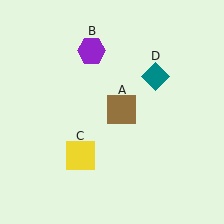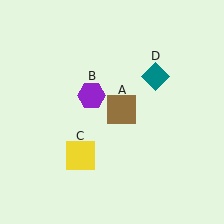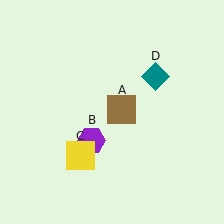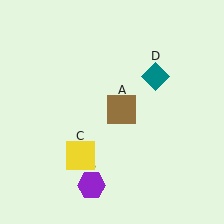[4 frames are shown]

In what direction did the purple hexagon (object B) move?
The purple hexagon (object B) moved down.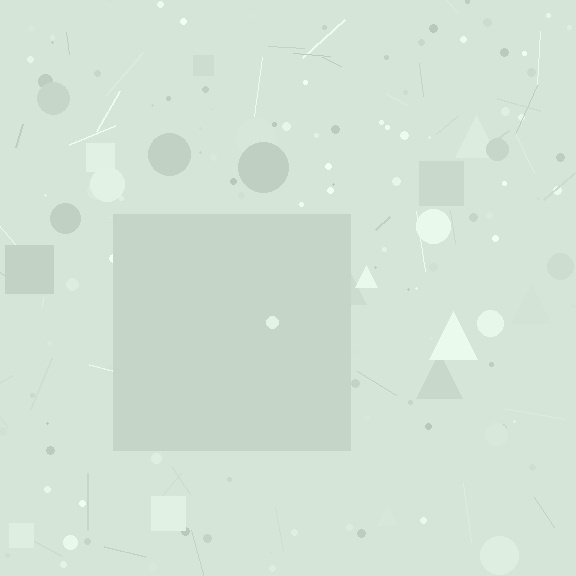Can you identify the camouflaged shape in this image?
The camouflaged shape is a square.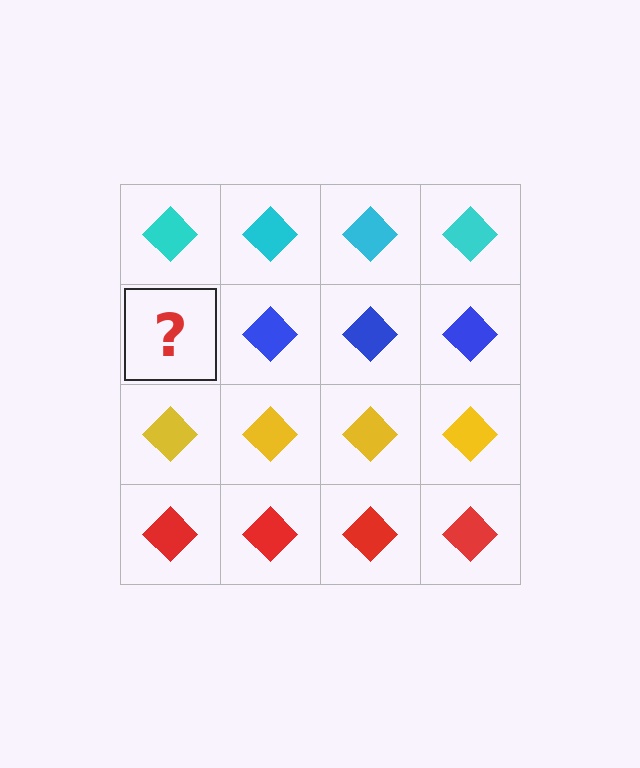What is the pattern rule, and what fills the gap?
The rule is that each row has a consistent color. The gap should be filled with a blue diamond.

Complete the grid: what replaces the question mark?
The question mark should be replaced with a blue diamond.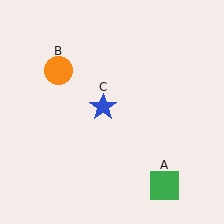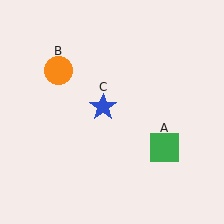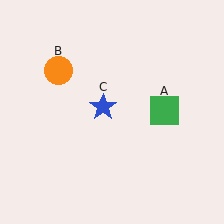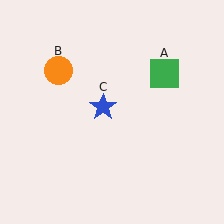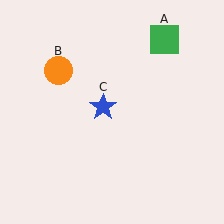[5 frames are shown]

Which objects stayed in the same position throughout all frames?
Orange circle (object B) and blue star (object C) remained stationary.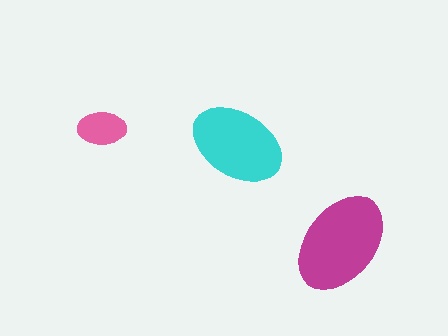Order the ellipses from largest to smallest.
the magenta one, the cyan one, the pink one.